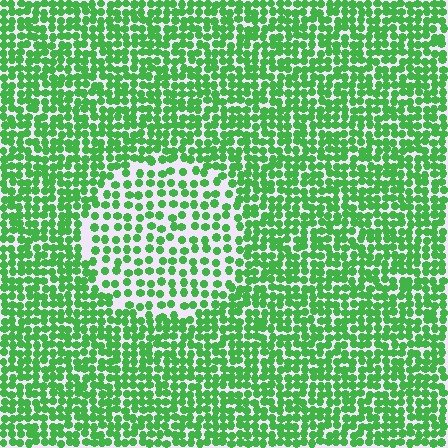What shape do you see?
I see a circle.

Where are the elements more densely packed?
The elements are more densely packed outside the circle boundary.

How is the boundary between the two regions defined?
The boundary is defined by a change in element density (approximately 1.9x ratio). All elements are the same color, size, and shape.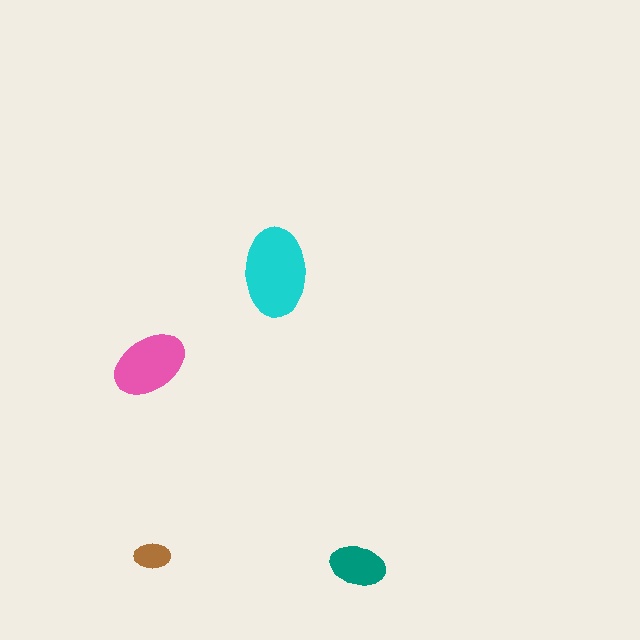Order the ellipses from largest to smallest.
the cyan one, the pink one, the teal one, the brown one.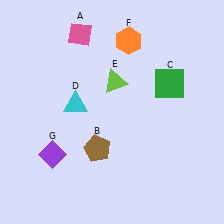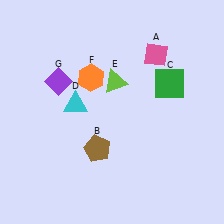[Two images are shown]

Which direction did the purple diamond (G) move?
The purple diamond (G) moved up.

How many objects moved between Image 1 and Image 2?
3 objects moved between the two images.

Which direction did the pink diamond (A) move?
The pink diamond (A) moved right.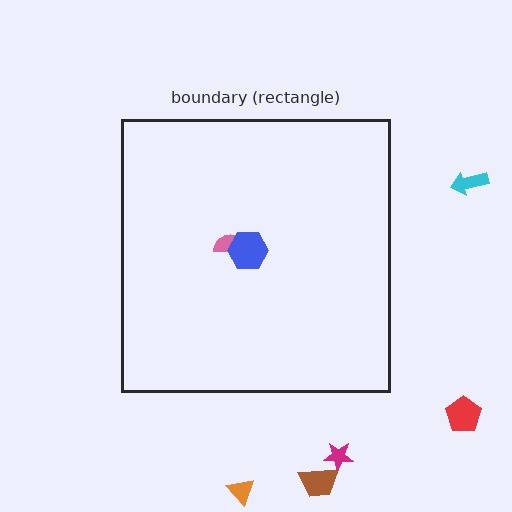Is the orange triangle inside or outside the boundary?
Outside.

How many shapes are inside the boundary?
2 inside, 5 outside.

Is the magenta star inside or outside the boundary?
Outside.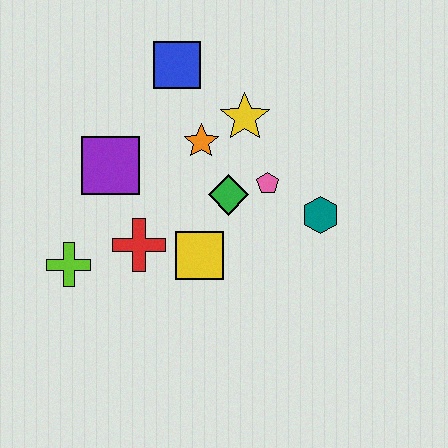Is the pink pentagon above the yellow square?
Yes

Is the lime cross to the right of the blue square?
No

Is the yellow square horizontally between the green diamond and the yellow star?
No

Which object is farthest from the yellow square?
The blue square is farthest from the yellow square.